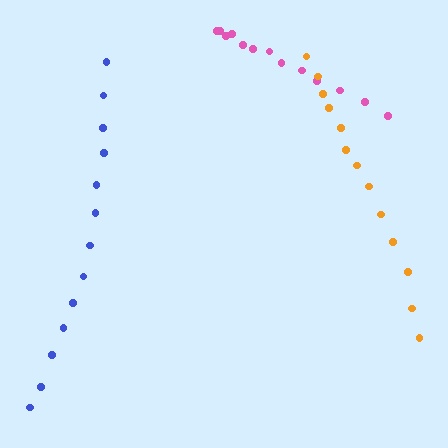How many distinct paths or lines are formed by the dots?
There are 3 distinct paths.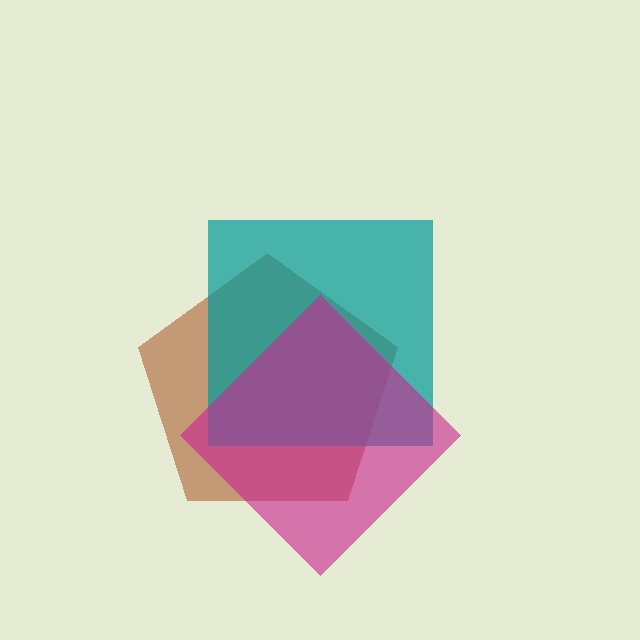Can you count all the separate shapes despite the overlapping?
Yes, there are 3 separate shapes.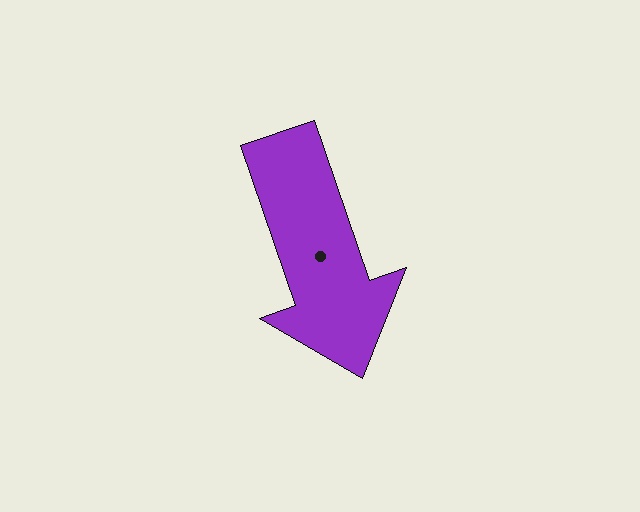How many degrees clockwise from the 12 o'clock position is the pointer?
Approximately 161 degrees.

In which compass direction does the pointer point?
South.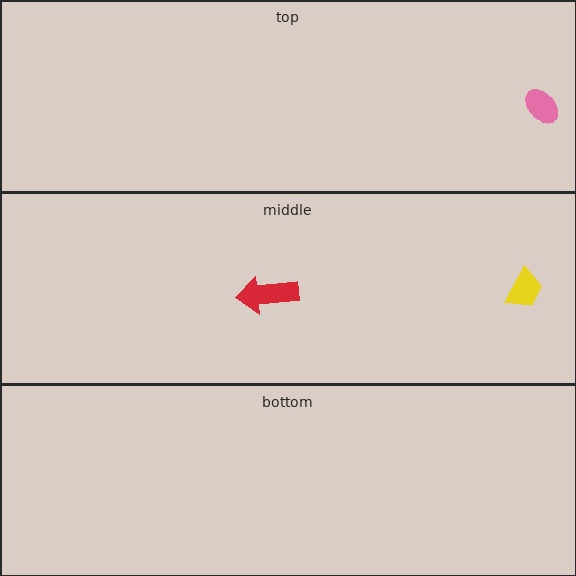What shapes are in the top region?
The pink ellipse.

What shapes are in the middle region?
The red arrow, the yellow trapezoid.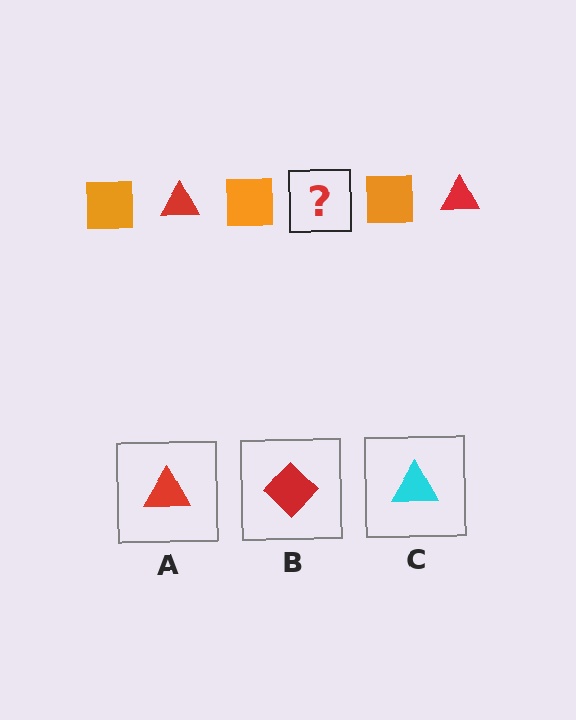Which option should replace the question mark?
Option A.